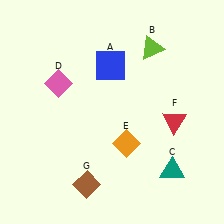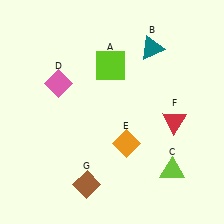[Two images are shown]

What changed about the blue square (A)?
In Image 1, A is blue. In Image 2, it changed to lime.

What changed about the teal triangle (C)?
In Image 1, C is teal. In Image 2, it changed to lime.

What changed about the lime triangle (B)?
In Image 1, B is lime. In Image 2, it changed to teal.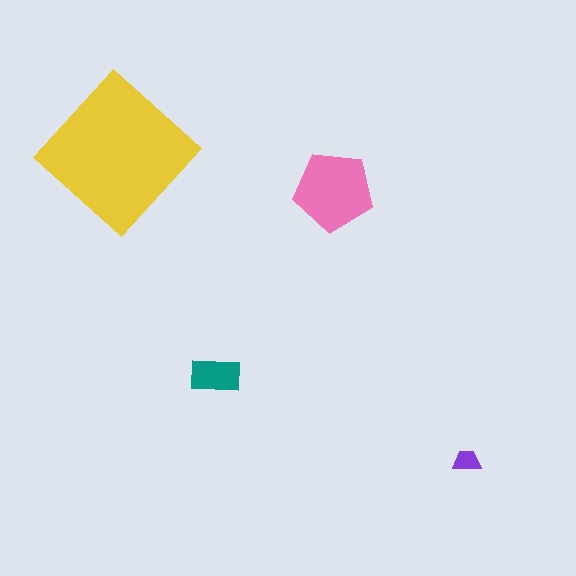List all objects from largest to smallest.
The yellow diamond, the pink pentagon, the teal rectangle, the purple trapezoid.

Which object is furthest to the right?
The purple trapezoid is rightmost.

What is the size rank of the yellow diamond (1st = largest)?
1st.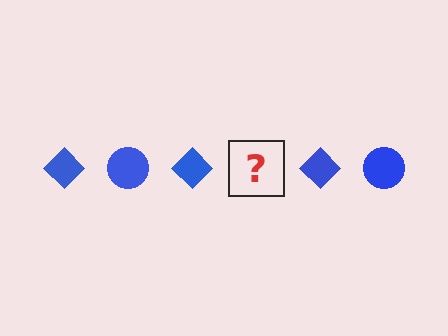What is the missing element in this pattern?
The missing element is a blue circle.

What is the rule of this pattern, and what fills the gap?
The rule is that the pattern cycles through diamond, circle shapes in blue. The gap should be filled with a blue circle.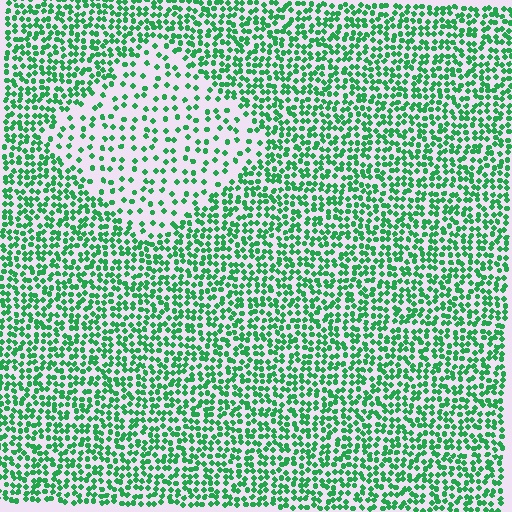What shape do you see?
I see a diamond.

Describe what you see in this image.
The image contains small green elements arranged at two different densities. A diamond-shaped region is visible where the elements are less densely packed than the surrounding area.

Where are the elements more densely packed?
The elements are more densely packed outside the diamond boundary.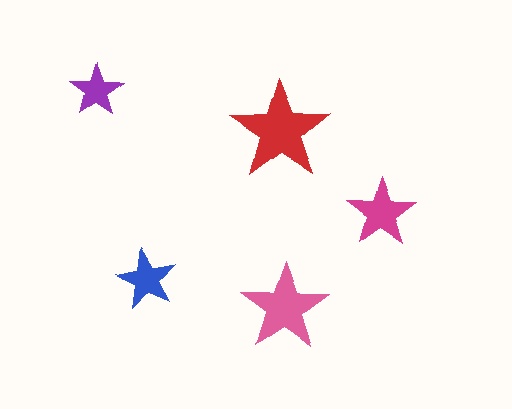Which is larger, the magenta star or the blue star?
The magenta one.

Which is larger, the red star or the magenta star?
The red one.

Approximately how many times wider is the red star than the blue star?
About 1.5 times wider.